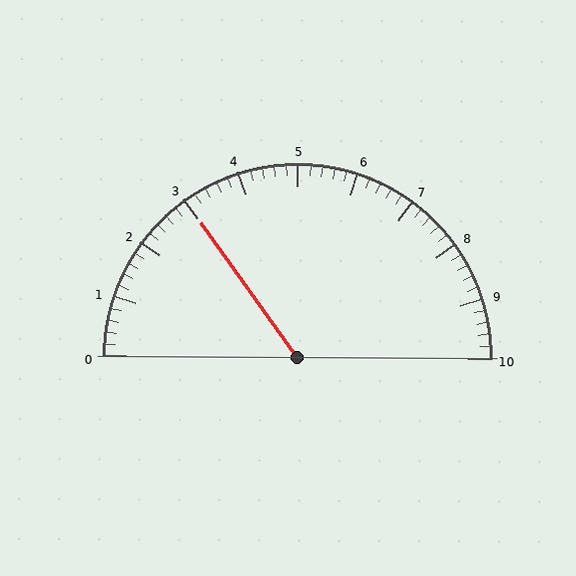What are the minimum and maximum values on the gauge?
The gauge ranges from 0 to 10.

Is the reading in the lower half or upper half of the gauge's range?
The reading is in the lower half of the range (0 to 10).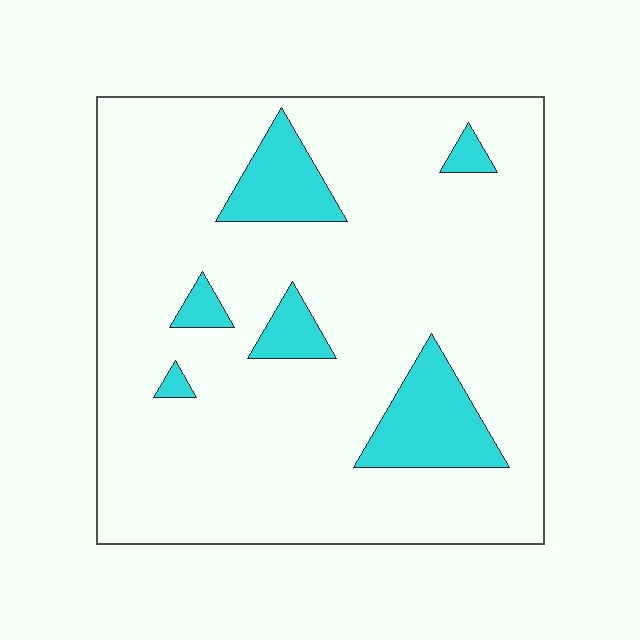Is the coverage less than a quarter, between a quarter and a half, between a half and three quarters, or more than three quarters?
Less than a quarter.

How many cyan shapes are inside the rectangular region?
6.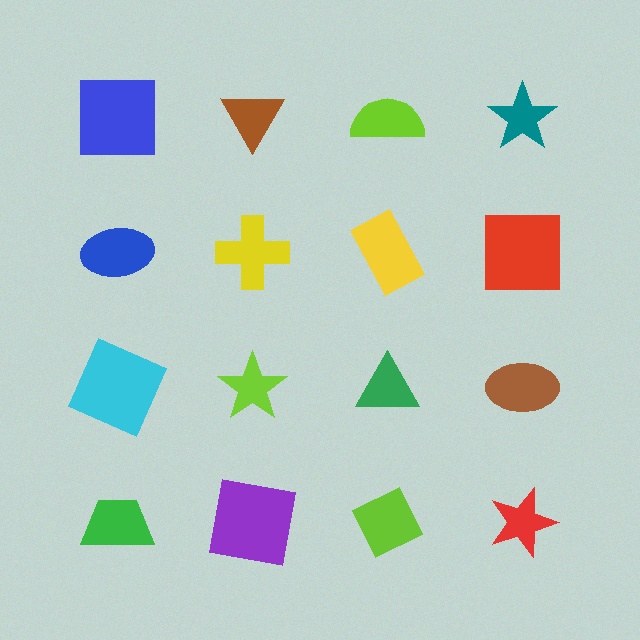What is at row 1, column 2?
A brown triangle.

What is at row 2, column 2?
A yellow cross.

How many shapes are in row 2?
4 shapes.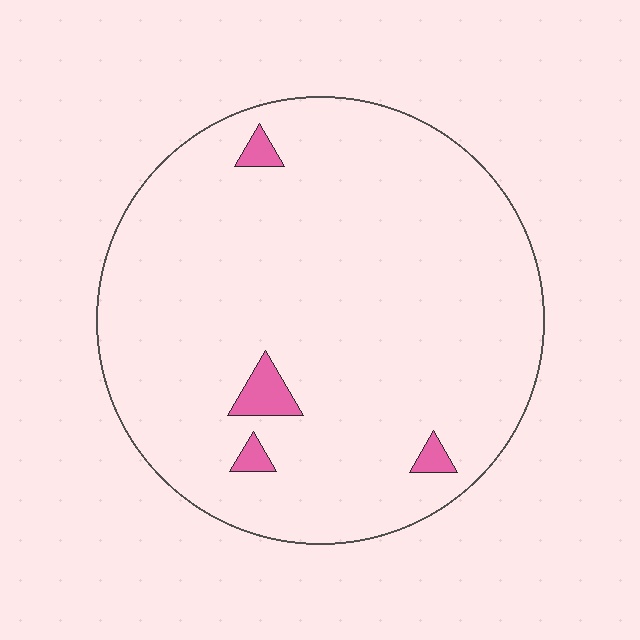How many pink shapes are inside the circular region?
4.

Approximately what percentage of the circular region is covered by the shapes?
Approximately 5%.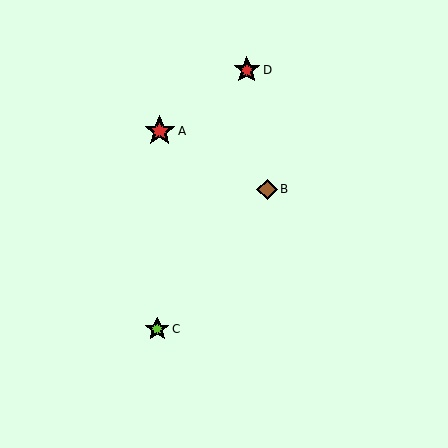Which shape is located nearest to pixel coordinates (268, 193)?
The brown diamond (labeled B) at (267, 189) is nearest to that location.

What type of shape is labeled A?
Shape A is a red star.